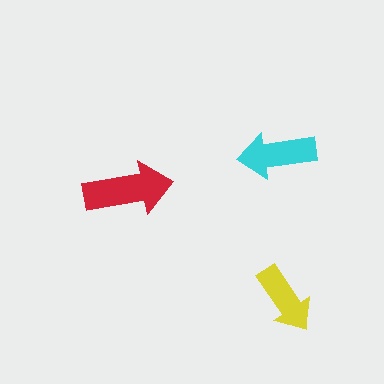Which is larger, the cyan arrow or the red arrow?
The red one.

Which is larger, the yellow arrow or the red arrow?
The red one.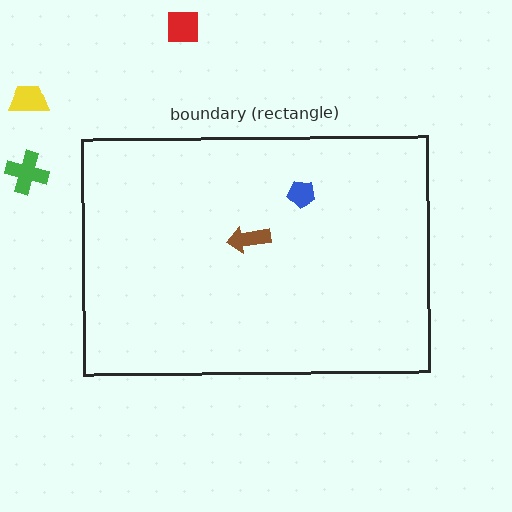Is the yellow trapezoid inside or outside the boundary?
Outside.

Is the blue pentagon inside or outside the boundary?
Inside.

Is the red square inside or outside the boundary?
Outside.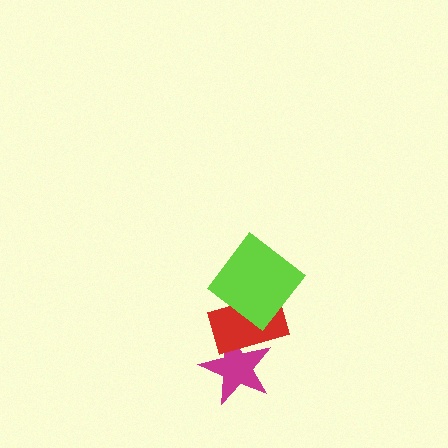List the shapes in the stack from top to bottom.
From top to bottom: the lime diamond, the red rectangle, the magenta star.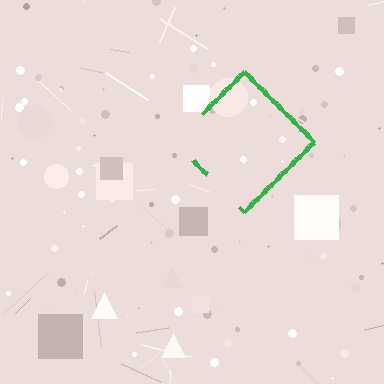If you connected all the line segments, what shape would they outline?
They would outline a diamond.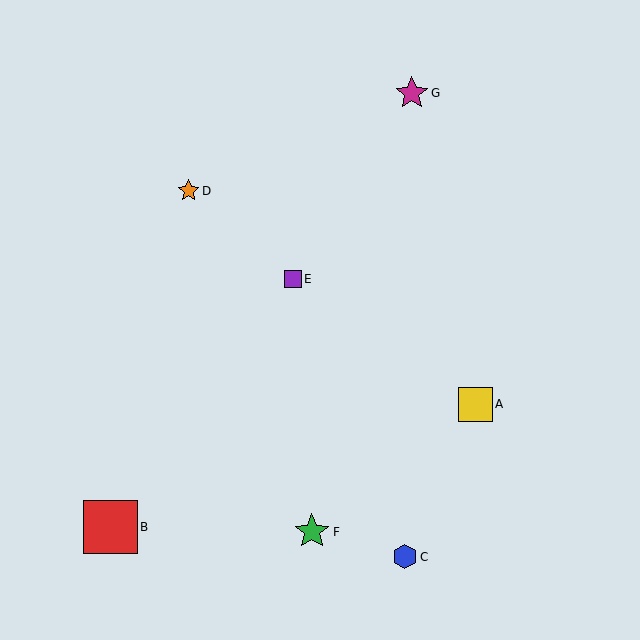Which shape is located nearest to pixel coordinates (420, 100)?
The magenta star (labeled G) at (412, 93) is nearest to that location.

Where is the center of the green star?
The center of the green star is at (312, 532).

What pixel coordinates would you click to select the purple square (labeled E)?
Click at (293, 279) to select the purple square E.